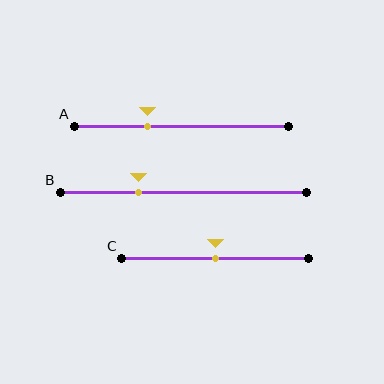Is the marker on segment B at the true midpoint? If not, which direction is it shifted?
No, the marker on segment B is shifted to the left by about 18% of the segment length.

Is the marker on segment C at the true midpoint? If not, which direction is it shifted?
Yes, the marker on segment C is at the true midpoint.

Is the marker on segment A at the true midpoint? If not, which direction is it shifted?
No, the marker on segment A is shifted to the left by about 16% of the segment length.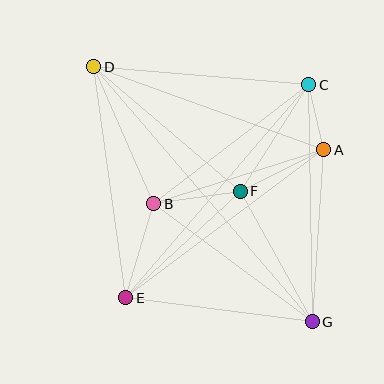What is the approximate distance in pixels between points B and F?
The distance between B and F is approximately 87 pixels.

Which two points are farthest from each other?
Points D and G are farthest from each other.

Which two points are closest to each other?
Points A and C are closest to each other.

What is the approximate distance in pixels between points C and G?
The distance between C and G is approximately 237 pixels.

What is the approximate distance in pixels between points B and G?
The distance between B and G is approximately 198 pixels.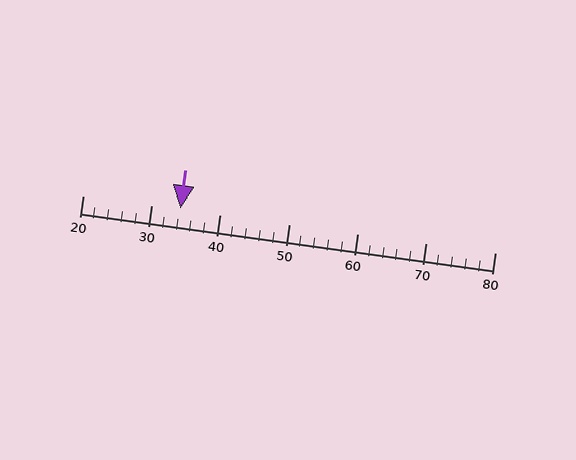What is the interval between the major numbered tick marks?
The major tick marks are spaced 10 units apart.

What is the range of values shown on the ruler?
The ruler shows values from 20 to 80.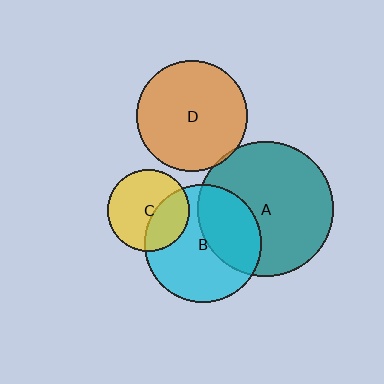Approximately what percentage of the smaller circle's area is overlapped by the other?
Approximately 35%.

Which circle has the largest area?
Circle A (teal).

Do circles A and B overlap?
Yes.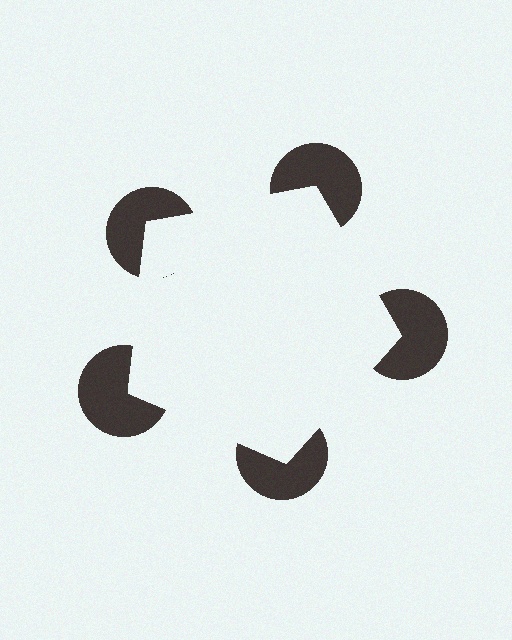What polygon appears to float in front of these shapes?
An illusory pentagon — its edges are inferred from the aligned wedge cuts in the pac-man discs, not physically drawn.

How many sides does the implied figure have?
5 sides.